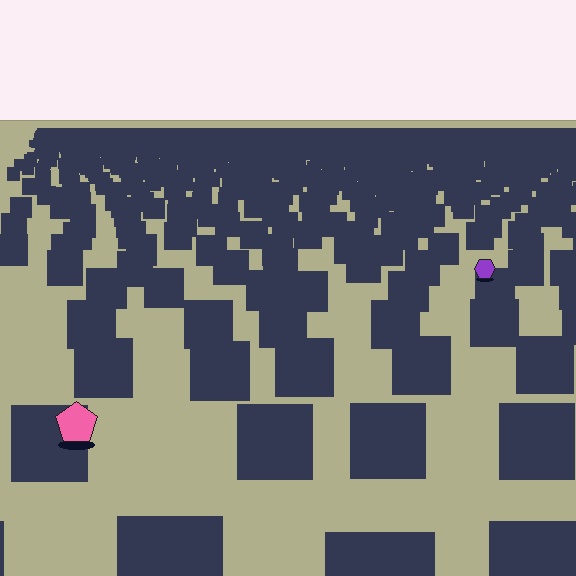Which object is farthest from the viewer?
The purple hexagon is farthest from the viewer. It appears smaller and the ground texture around it is denser.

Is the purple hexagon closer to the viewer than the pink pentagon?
No. The pink pentagon is closer — you can tell from the texture gradient: the ground texture is coarser near it.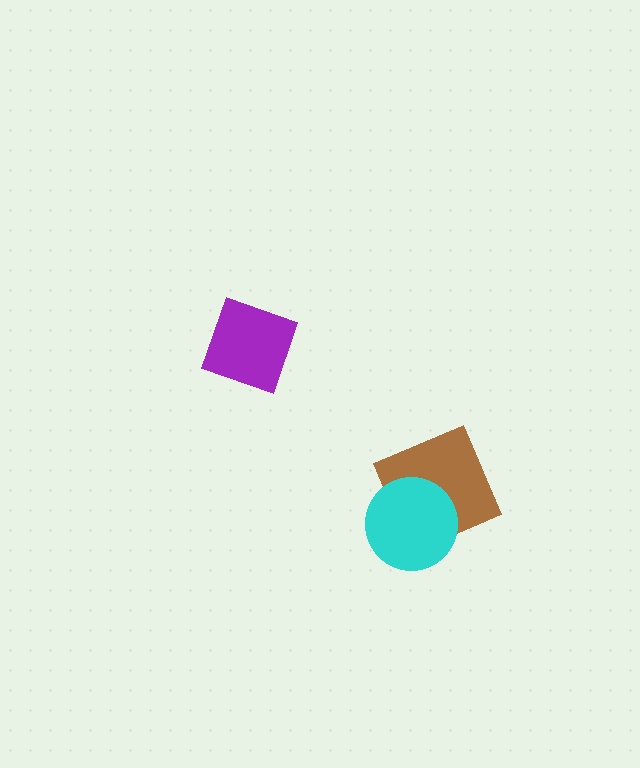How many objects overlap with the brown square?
1 object overlaps with the brown square.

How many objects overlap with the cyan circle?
1 object overlaps with the cyan circle.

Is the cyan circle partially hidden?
No, no other shape covers it.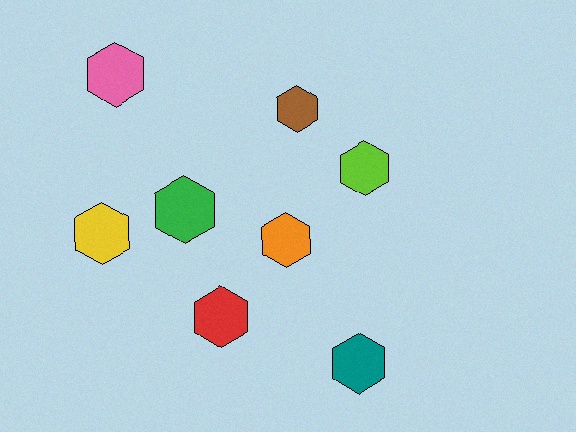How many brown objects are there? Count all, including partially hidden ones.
There is 1 brown object.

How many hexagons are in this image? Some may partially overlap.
There are 8 hexagons.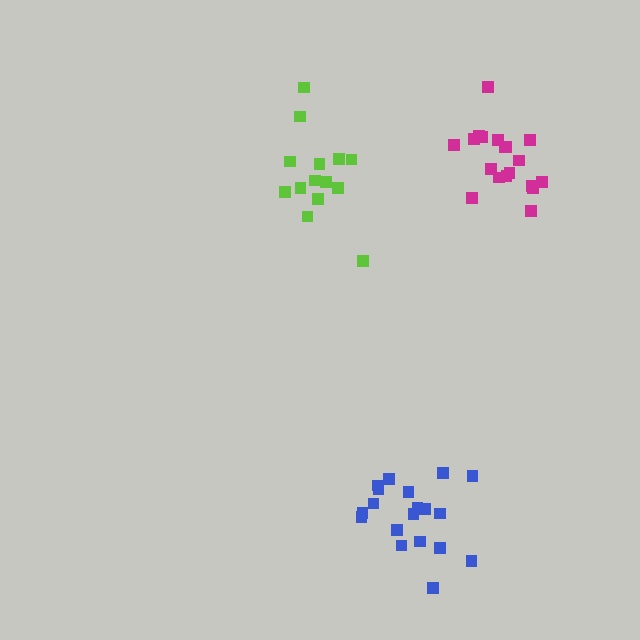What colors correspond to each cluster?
The clusters are colored: lime, blue, magenta.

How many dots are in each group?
Group 1: 14 dots, Group 2: 19 dots, Group 3: 19 dots (52 total).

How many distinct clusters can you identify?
There are 3 distinct clusters.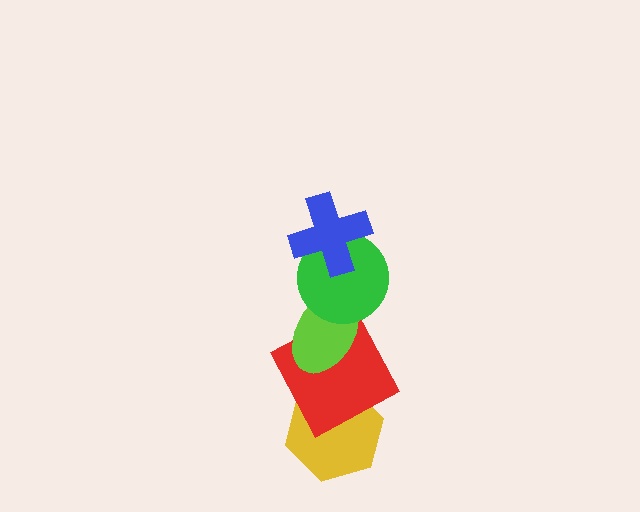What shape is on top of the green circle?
The blue cross is on top of the green circle.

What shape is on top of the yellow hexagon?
The red square is on top of the yellow hexagon.